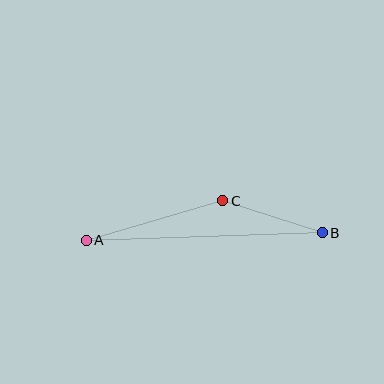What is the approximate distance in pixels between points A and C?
The distance between A and C is approximately 142 pixels.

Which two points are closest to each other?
Points B and C are closest to each other.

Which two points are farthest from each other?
Points A and B are farthest from each other.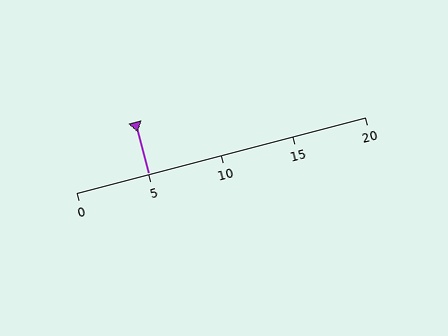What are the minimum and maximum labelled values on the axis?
The axis runs from 0 to 20.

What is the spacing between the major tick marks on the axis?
The major ticks are spaced 5 apart.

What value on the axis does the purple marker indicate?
The marker indicates approximately 5.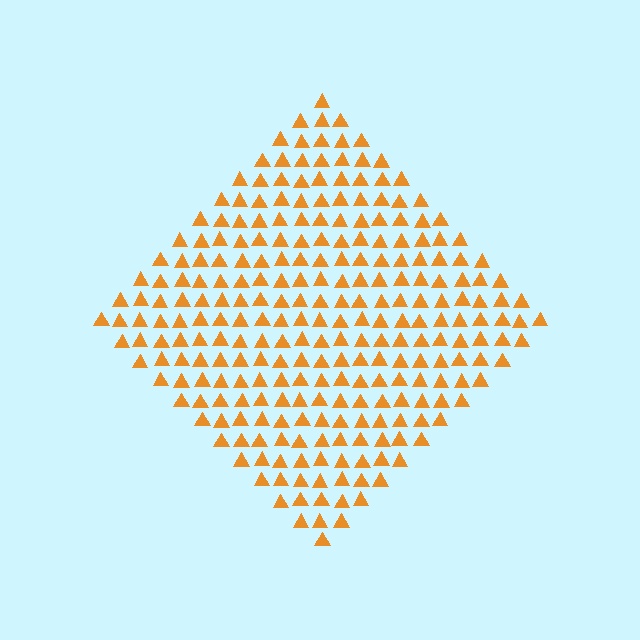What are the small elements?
The small elements are triangles.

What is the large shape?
The large shape is a diamond.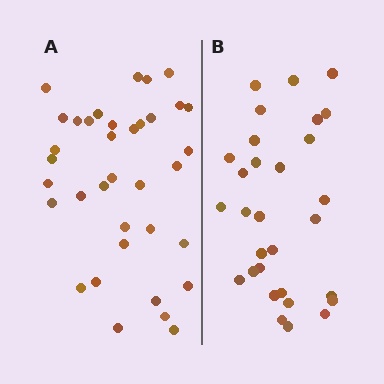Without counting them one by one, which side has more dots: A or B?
Region A (the left region) has more dots.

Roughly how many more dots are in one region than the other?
Region A has about 6 more dots than region B.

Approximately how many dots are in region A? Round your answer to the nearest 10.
About 40 dots. (The exact count is 36, which rounds to 40.)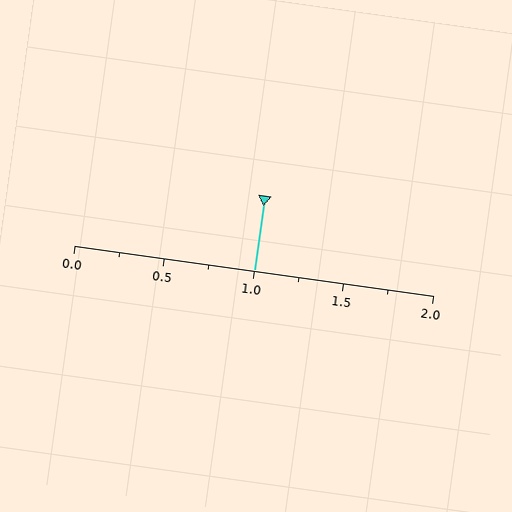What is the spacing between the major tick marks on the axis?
The major ticks are spaced 0.5 apart.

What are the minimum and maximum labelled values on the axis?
The axis runs from 0.0 to 2.0.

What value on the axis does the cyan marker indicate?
The marker indicates approximately 1.